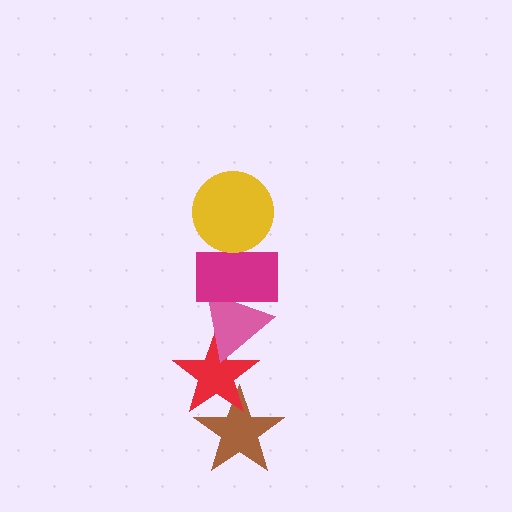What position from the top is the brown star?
The brown star is 5th from the top.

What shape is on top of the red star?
The pink triangle is on top of the red star.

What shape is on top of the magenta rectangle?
The yellow circle is on top of the magenta rectangle.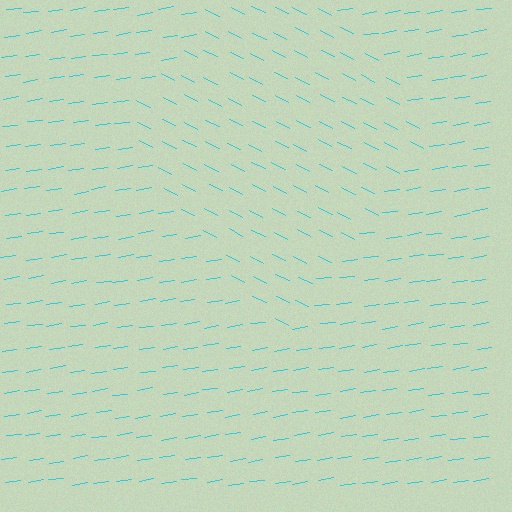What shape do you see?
I see a diamond.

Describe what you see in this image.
The image is filled with small cyan line segments. A diamond region in the image has lines oriented differently from the surrounding lines, creating a visible texture boundary.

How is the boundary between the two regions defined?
The boundary is defined purely by a change in line orientation (approximately 35 degrees difference). All lines are the same color and thickness.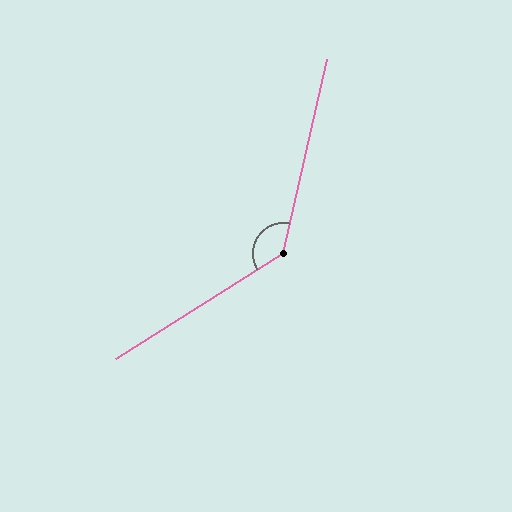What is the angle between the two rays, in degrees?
Approximately 135 degrees.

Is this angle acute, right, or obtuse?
It is obtuse.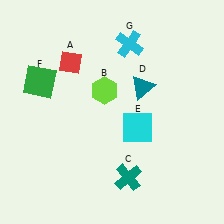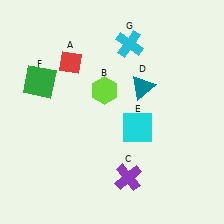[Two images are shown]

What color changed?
The cross (C) changed from teal in Image 1 to purple in Image 2.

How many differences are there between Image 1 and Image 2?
There is 1 difference between the two images.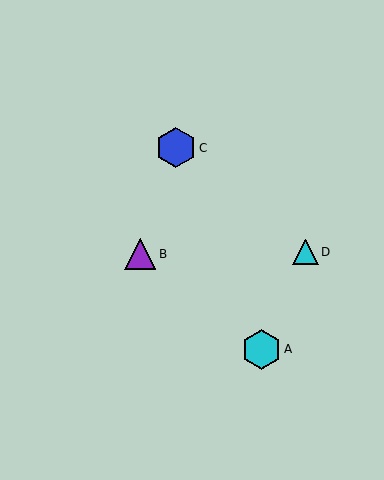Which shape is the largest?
The blue hexagon (labeled C) is the largest.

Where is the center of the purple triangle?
The center of the purple triangle is at (140, 254).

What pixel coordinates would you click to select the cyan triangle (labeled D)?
Click at (305, 252) to select the cyan triangle D.